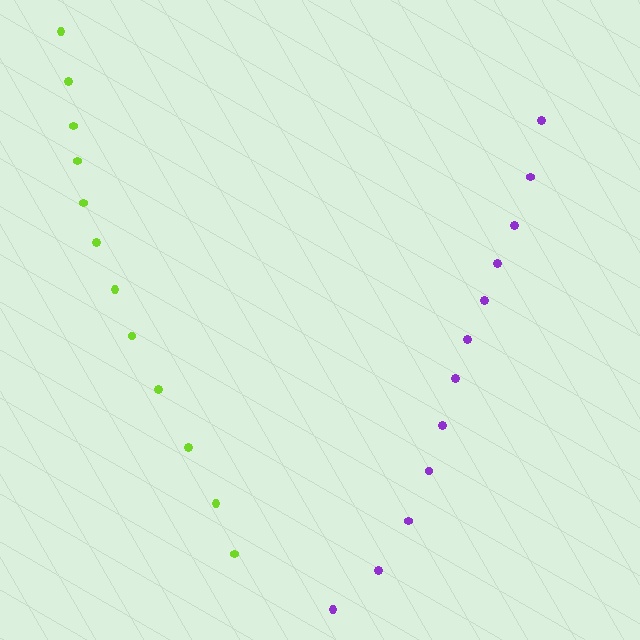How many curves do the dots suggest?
There are 2 distinct paths.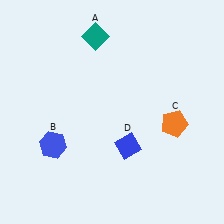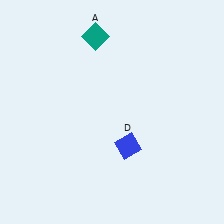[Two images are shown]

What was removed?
The orange pentagon (C), the blue hexagon (B) were removed in Image 2.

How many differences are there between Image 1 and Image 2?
There are 2 differences between the two images.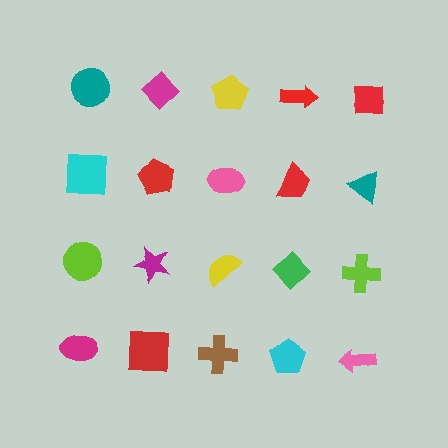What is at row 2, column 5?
A teal triangle.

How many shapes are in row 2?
5 shapes.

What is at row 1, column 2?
A magenta diamond.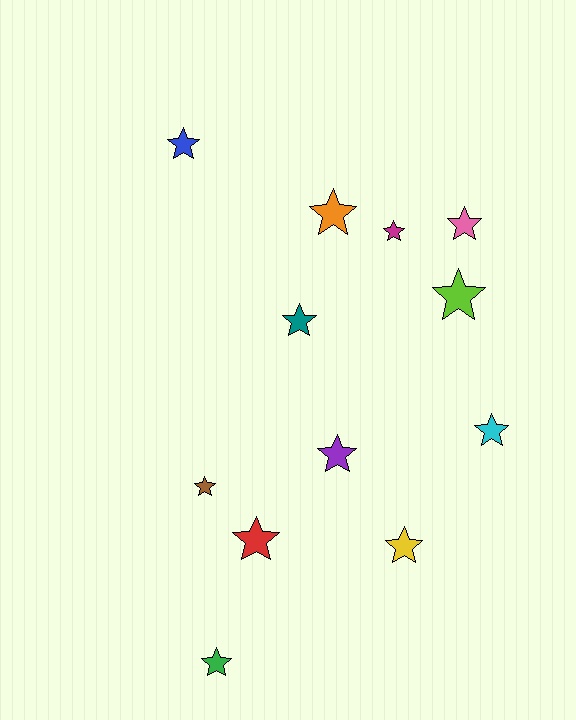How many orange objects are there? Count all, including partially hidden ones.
There is 1 orange object.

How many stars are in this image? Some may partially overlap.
There are 12 stars.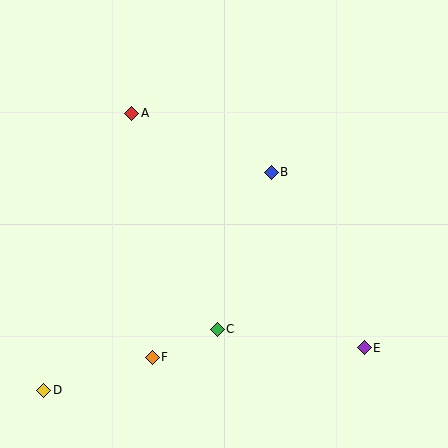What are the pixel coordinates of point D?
Point D is at (44, 390).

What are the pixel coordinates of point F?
Point F is at (152, 357).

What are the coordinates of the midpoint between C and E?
The midpoint between C and E is at (291, 338).